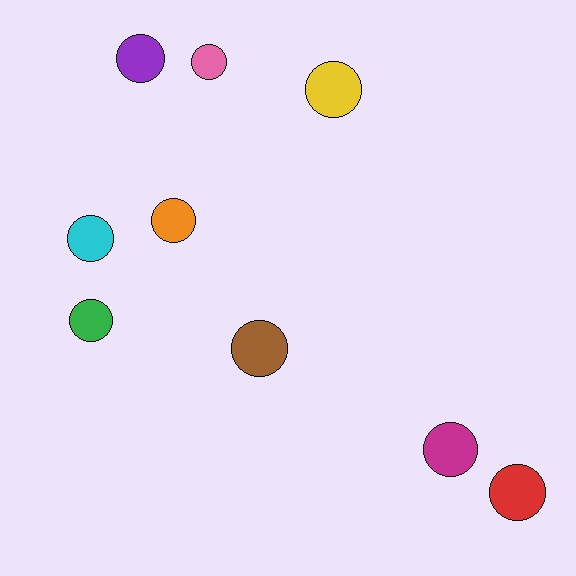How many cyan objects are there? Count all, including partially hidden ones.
There is 1 cyan object.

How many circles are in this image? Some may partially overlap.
There are 9 circles.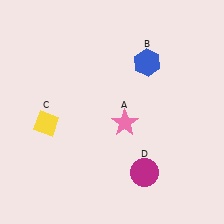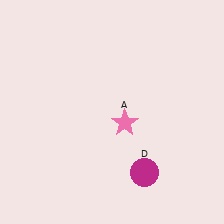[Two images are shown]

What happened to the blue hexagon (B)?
The blue hexagon (B) was removed in Image 2. It was in the top-right area of Image 1.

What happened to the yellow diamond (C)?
The yellow diamond (C) was removed in Image 2. It was in the bottom-left area of Image 1.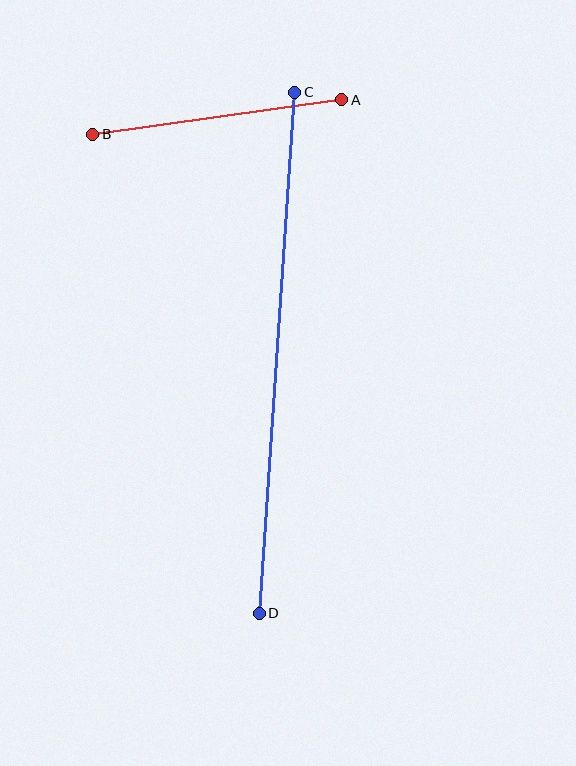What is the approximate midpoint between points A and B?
The midpoint is at approximately (217, 117) pixels.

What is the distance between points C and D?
The distance is approximately 523 pixels.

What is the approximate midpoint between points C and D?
The midpoint is at approximately (277, 353) pixels.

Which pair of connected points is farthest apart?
Points C and D are farthest apart.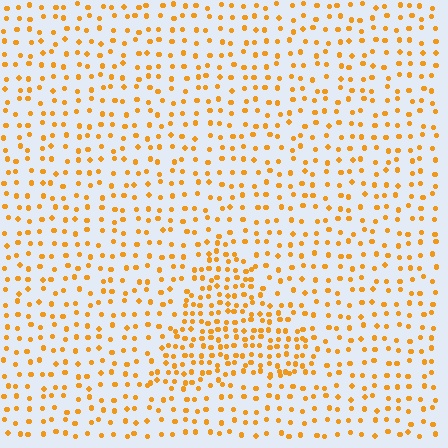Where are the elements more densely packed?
The elements are more densely packed inside the triangle boundary.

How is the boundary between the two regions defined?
The boundary is defined by a change in element density (approximately 1.9x ratio). All elements are the same color, size, and shape.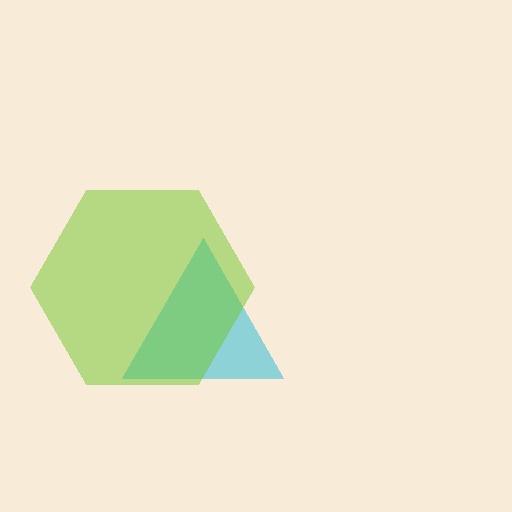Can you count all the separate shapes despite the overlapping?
Yes, there are 2 separate shapes.